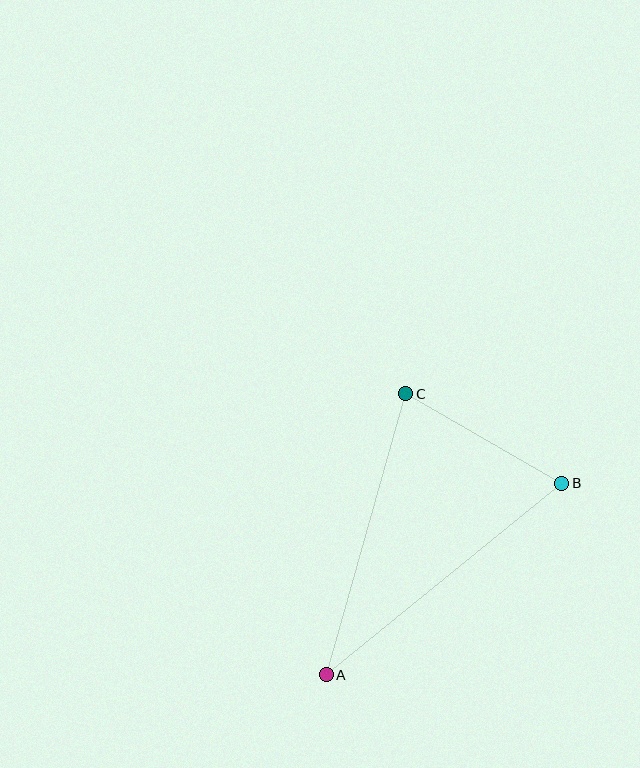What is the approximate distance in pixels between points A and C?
The distance between A and C is approximately 292 pixels.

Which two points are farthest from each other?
Points A and B are farthest from each other.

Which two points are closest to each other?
Points B and C are closest to each other.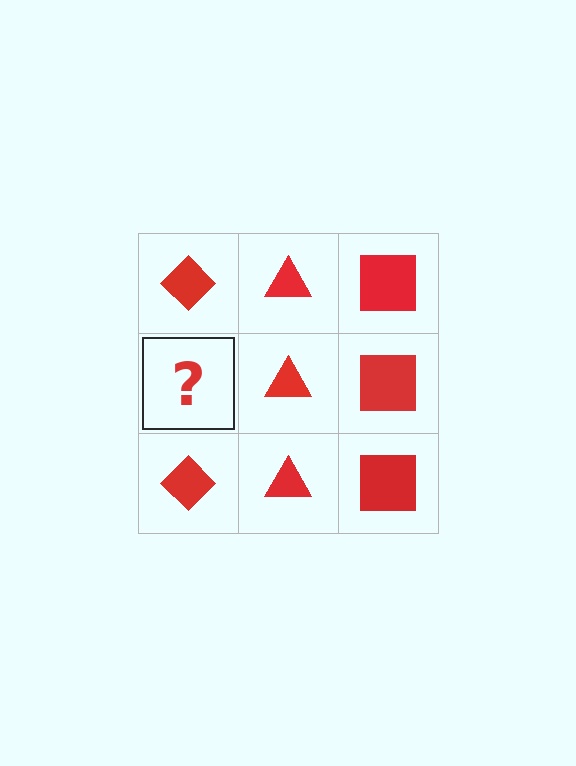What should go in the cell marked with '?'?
The missing cell should contain a red diamond.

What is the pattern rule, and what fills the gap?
The rule is that each column has a consistent shape. The gap should be filled with a red diamond.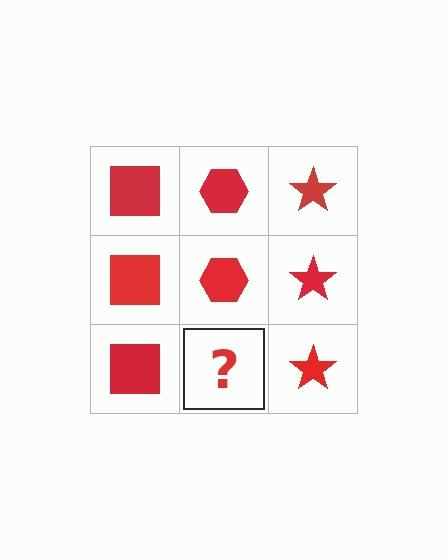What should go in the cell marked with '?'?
The missing cell should contain a red hexagon.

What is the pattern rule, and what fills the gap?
The rule is that each column has a consistent shape. The gap should be filled with a red hexagon.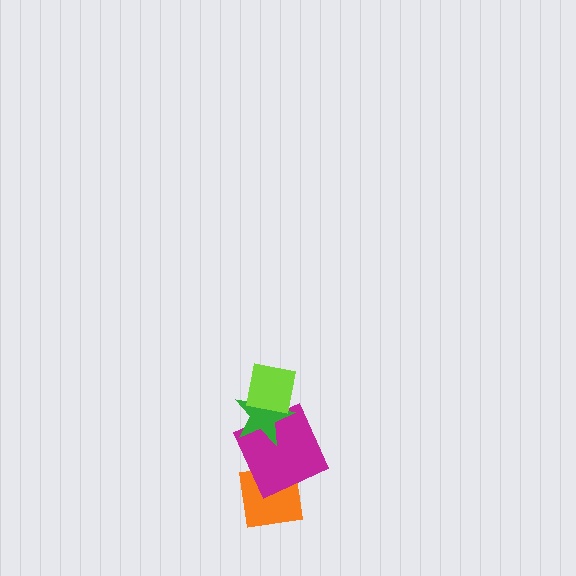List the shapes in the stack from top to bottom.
From top to bottom: the lime square, the green star, the magenta square, the orange square.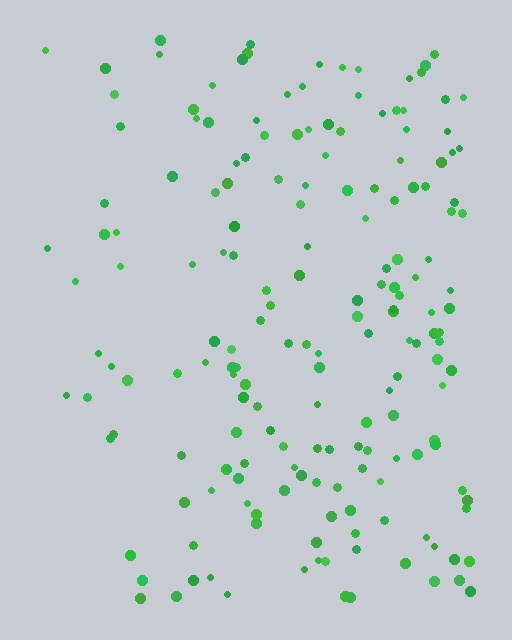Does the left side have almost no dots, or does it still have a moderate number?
Still a moderate number, just noticeably fewer than the right.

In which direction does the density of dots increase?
From left to right, with the right side densest.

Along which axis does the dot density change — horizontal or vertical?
Horizontal.